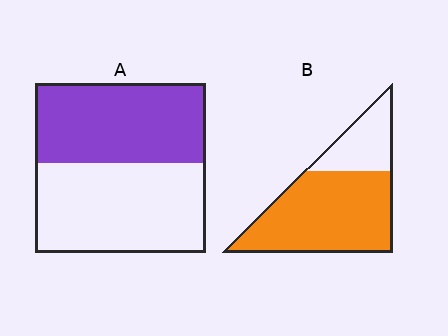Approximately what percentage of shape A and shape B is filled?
A is approximately 45% and B is approximately 75%.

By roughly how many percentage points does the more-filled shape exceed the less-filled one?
By roughly 25 percentage points (B over A).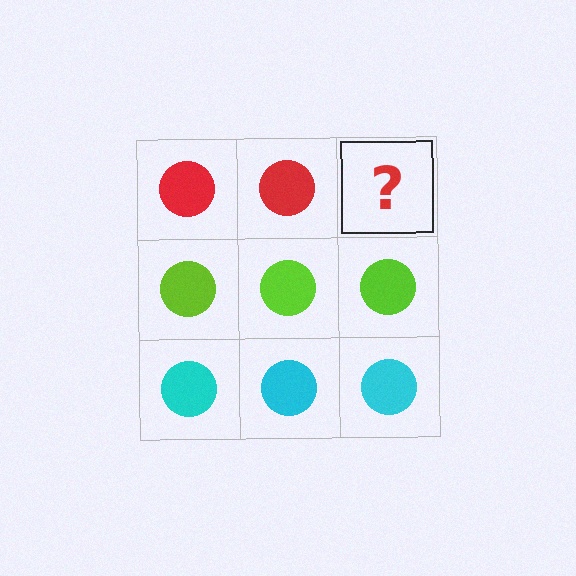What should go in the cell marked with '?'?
The missing cell should contain a red circle.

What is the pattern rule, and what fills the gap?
The rule is that each row has a consistent color. The gap should be filled with a red circle.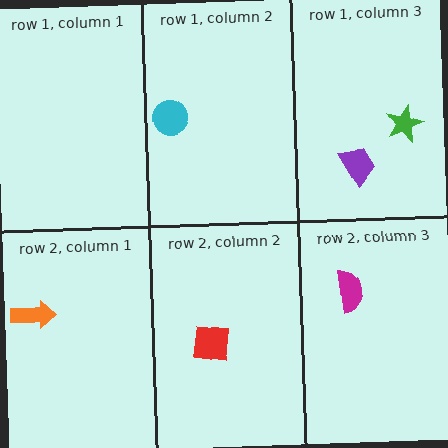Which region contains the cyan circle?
The row 1, column 2 region.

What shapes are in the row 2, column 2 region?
The red square.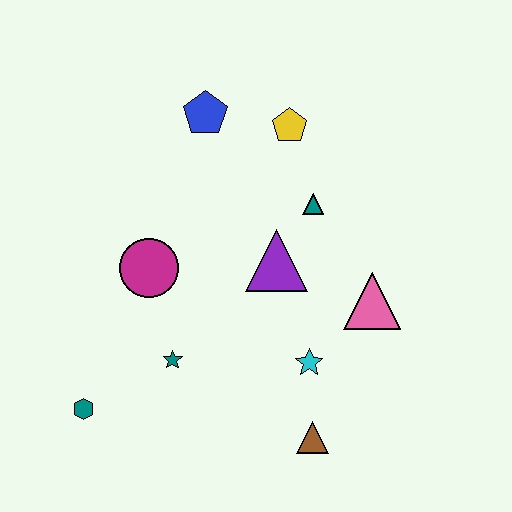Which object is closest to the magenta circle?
The teal star is closest to the magenta circle.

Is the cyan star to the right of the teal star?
Yes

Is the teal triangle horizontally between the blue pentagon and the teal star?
No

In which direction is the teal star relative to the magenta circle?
The teal star is below the magenta circle.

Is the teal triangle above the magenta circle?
Yes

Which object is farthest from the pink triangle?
The teal hexagon is farthest from the pink triangle.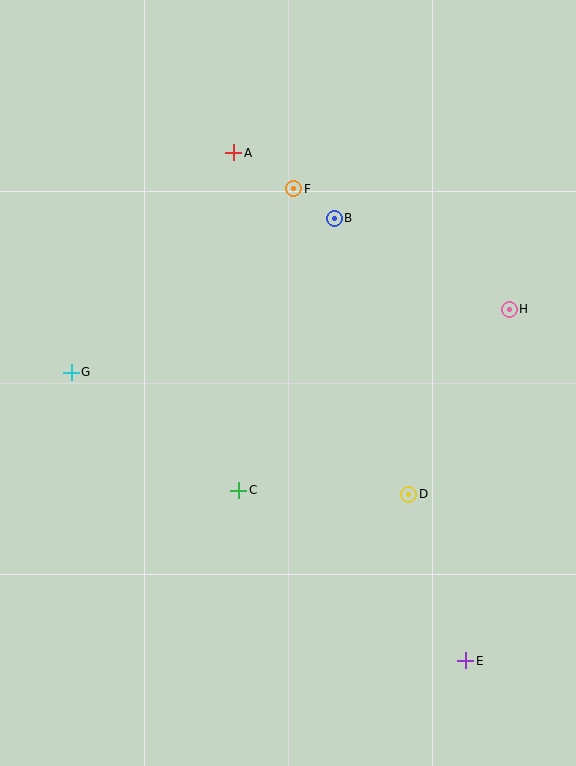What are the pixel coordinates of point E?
Point E is at (466, 661).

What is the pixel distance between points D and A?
The distance between D and A is 383 pixels.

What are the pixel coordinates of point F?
Point F is at (294, 189).